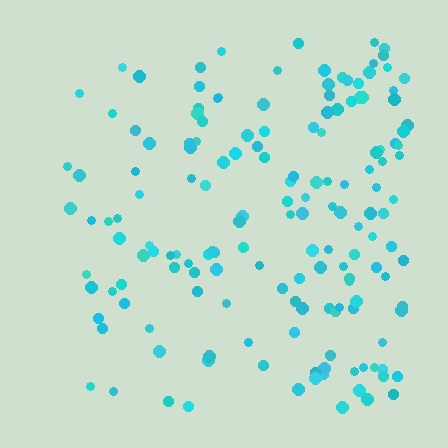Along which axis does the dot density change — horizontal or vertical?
Horizontal.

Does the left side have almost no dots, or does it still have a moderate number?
Still a moderate number, just noticeably fewer than the right.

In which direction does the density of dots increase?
From left to right, with the right side densest.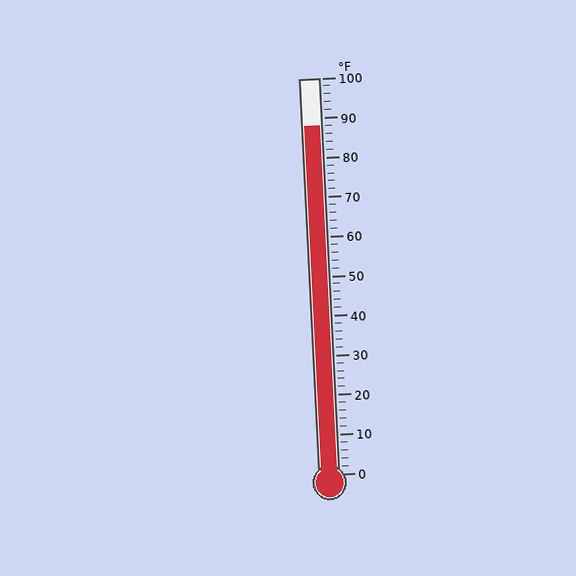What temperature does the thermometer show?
The thermometer shows approximately 88°F.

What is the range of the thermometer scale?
The thermometer scale ranges from 0°F to 100°F.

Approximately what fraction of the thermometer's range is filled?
The thermometer is filled to approximately 90% of its range.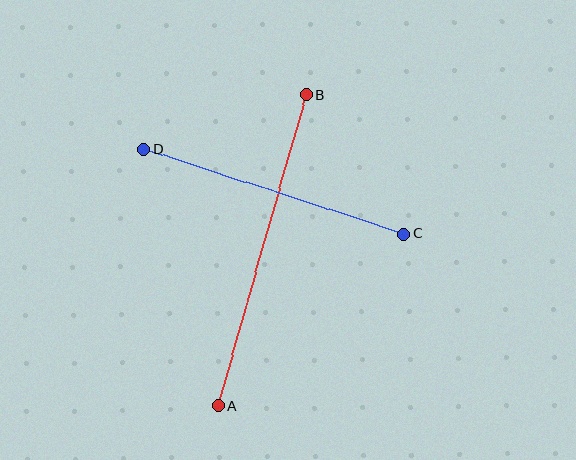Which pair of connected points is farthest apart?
Points A and B are farthest apart.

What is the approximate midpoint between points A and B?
The midpoint is at approximately (263, 250) pixels.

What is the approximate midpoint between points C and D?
The midpoint is at approximately (274, 192) pixels.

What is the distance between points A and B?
The distance is approximately 323 pixels.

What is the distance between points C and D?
The distance is approximately 274 pixels.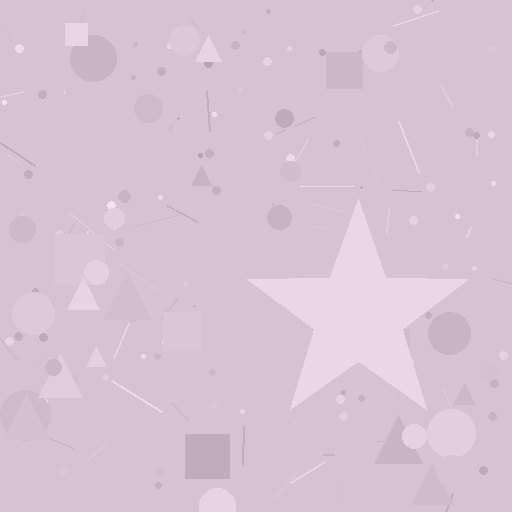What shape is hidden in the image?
A star is hidden in the image.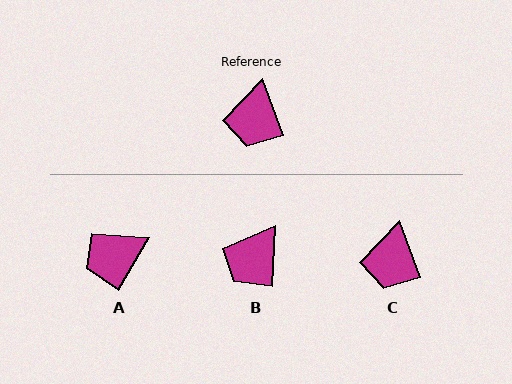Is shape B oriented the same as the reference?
No, it is off by about 23 degrees.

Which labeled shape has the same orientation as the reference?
C.